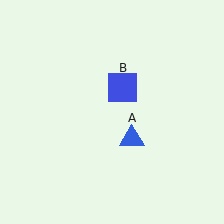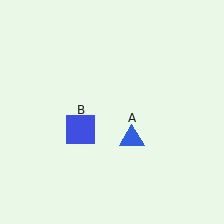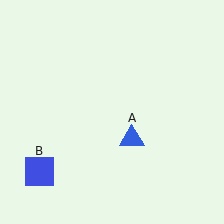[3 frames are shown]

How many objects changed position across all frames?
1 object changed position: blue square (object B).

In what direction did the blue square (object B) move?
The blue square (object B) moved down and to the left.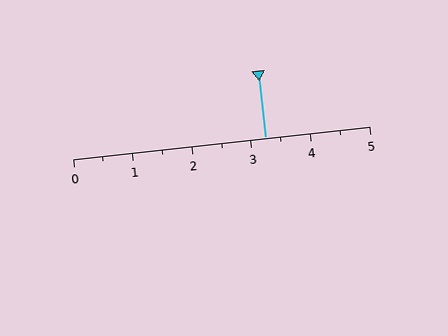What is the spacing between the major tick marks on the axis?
The major ticks are spaced 1 apart.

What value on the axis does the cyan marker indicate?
The marker indicates approximately 3.2.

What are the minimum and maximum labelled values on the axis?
The axis runs from 0 to 5.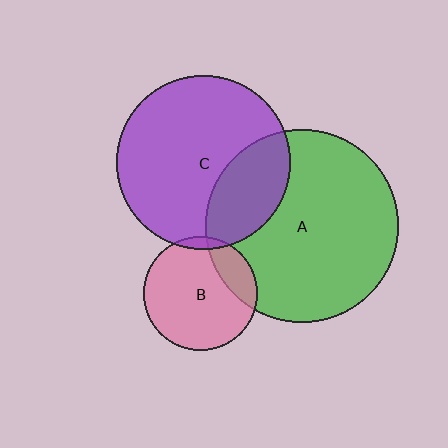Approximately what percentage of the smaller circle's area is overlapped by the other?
Approximately 5%.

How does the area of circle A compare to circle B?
Approximately 2.8 times.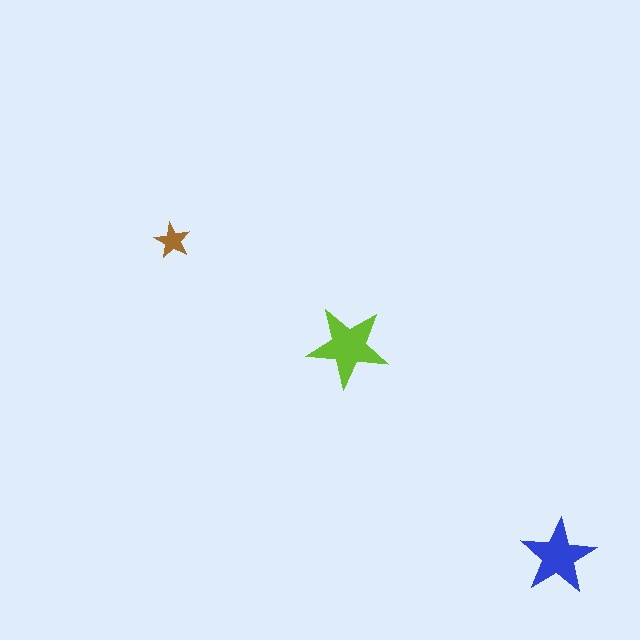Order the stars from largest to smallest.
the lime one, the blue one, the brown one.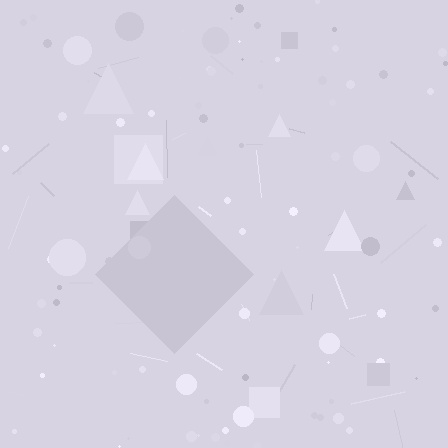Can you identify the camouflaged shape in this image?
The camouflaged shape is a diamond.